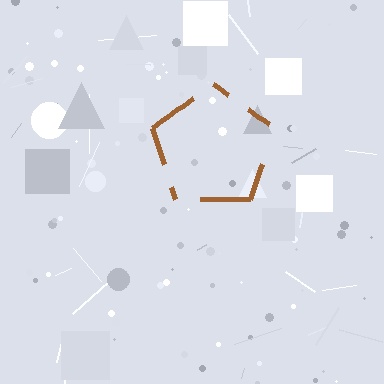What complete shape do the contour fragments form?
The contour fragments form a pentagon.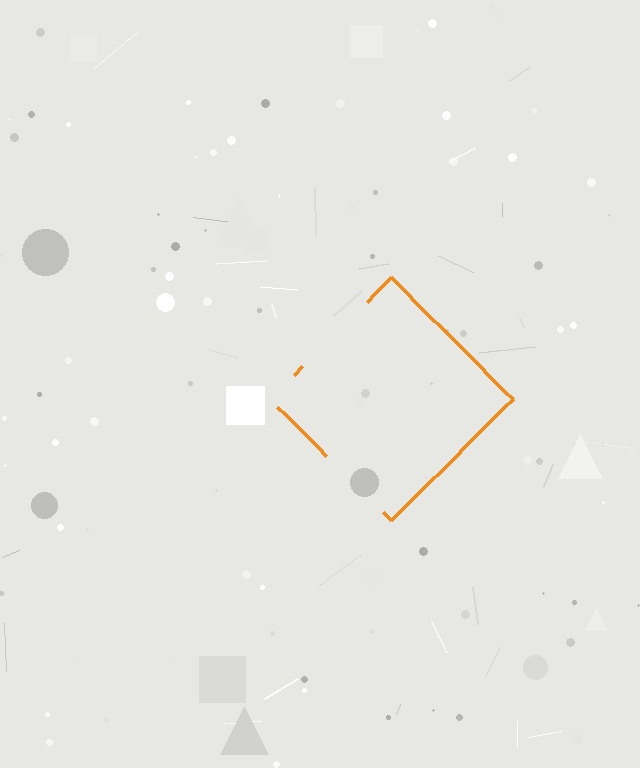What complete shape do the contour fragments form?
The contour fragments form a diamond.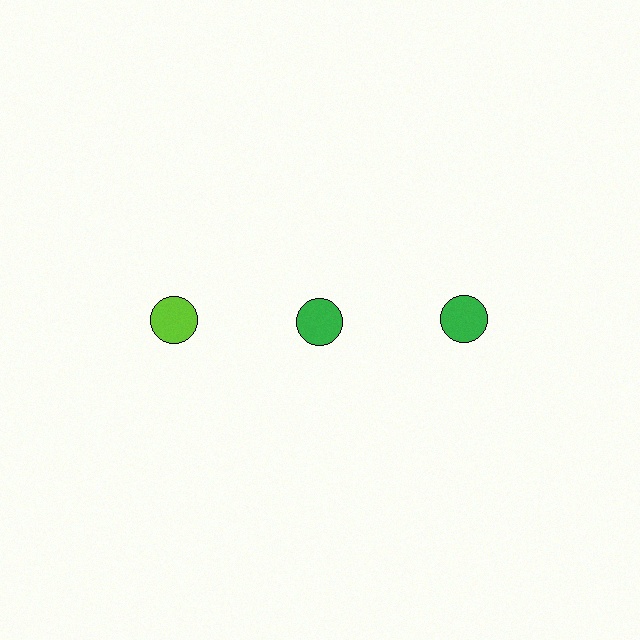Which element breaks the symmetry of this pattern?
The lime circle in the top row, leftmost column breaks the symmetry. All other shapes are green circles.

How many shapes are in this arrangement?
There are 3 shapes arranged in a grid pattern.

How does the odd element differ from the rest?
It has a different color: lime instead of green.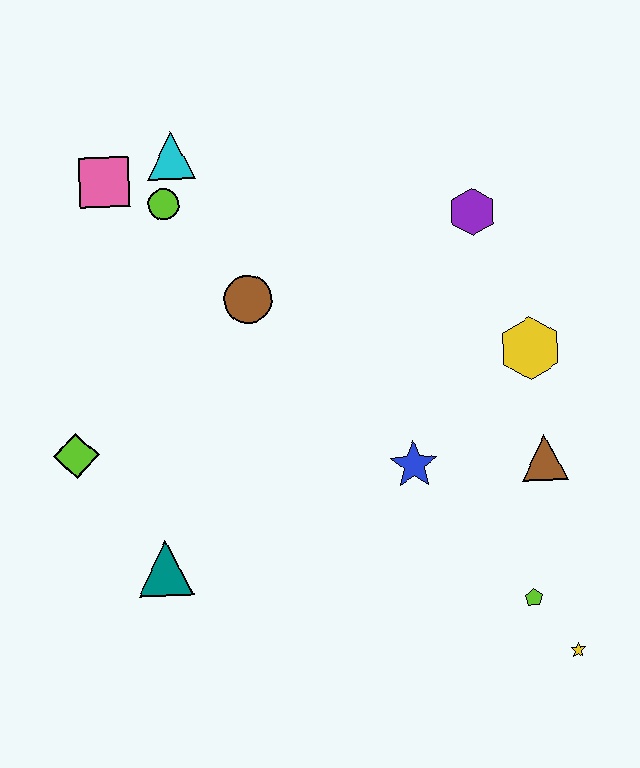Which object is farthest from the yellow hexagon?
The lime diamond is farthest from the yellow hexagon.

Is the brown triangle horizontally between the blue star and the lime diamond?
No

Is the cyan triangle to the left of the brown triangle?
Yes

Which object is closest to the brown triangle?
The yellow hexagon is closest to the brown triangle.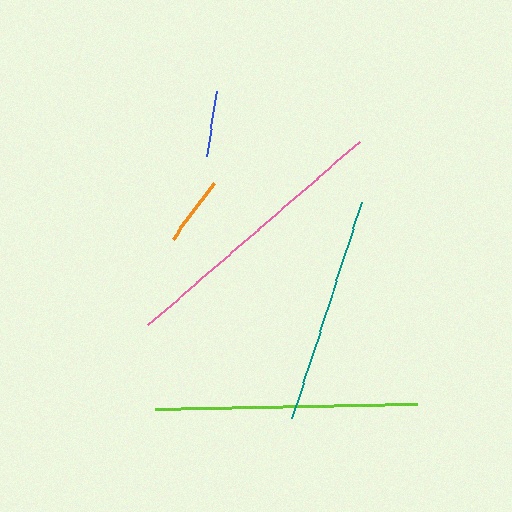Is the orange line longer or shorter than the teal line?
The teal line is longer than the orange line.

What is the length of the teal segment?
The teal segment is approximately 227 pixels long.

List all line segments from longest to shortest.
From longest to shortest: pink, lime, teal, orange, blue.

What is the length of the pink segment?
The pink segment is approximately 279 pixels long.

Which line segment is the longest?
The pink line is the longest at approximately 279 pixels.